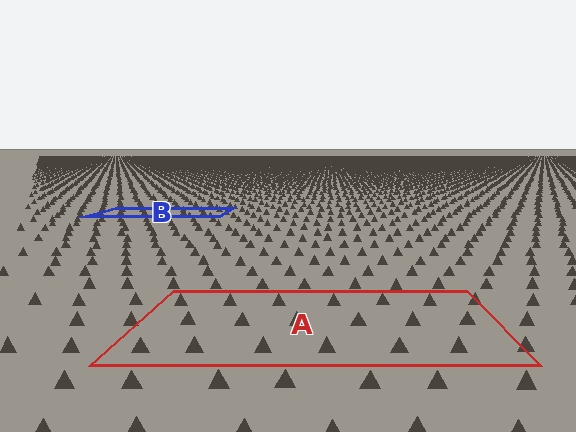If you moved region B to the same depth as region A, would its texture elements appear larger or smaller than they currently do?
They would appear larger. At a closer depth, the same texture elements are projected at a bigger on-screen size.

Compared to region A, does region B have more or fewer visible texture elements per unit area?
Region B has more texture elements per unit area — they are packed more densely because it is farther away.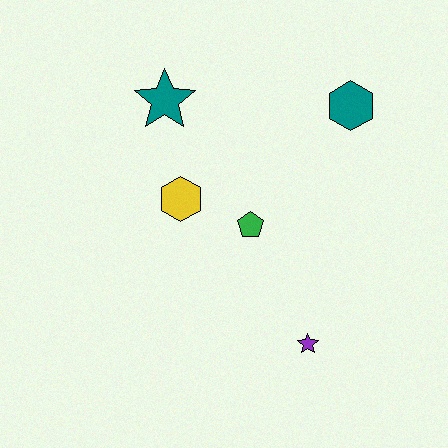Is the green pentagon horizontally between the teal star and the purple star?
Yes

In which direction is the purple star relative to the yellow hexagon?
The purple star is below the yellow hexagon.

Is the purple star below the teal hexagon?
Yes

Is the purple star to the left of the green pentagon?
No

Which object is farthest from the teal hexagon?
The purple star is farthest from the teal hexagon.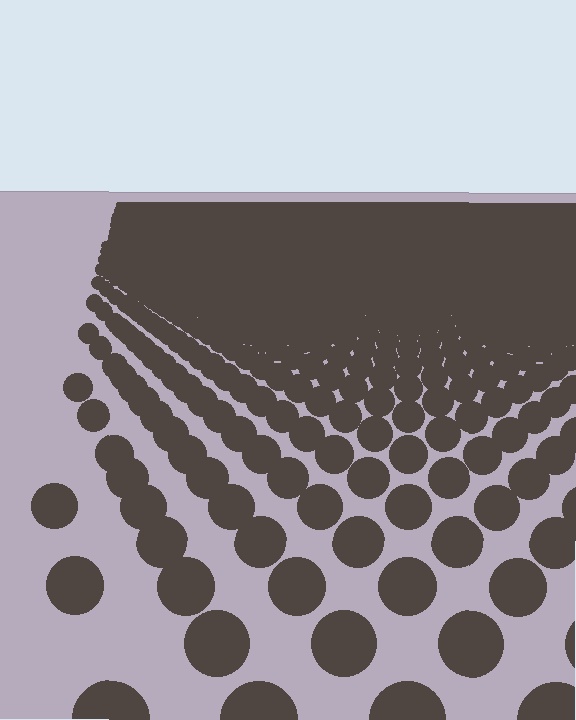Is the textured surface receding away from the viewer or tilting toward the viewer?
The surface is receding away from the viewer. Texture elements get smaller and denser toward the top.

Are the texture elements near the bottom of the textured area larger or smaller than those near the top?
Larger. Near the bottom, elements are closer to the viewer and appear at a bigger on-screen size.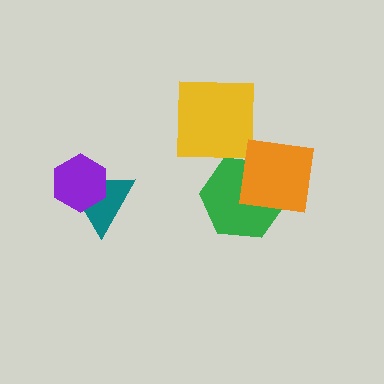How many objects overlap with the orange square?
1 object overlaps with the orange square.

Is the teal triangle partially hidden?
Yes, it is partially covered by another shape.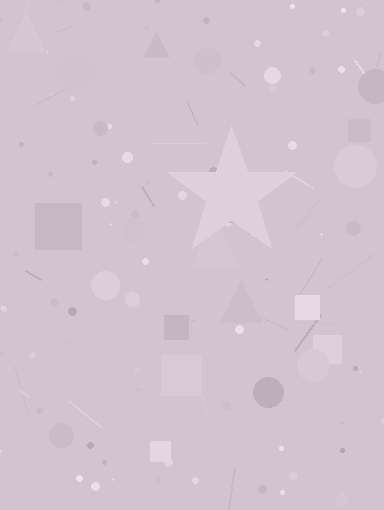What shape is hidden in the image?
A star is hidden in the image.